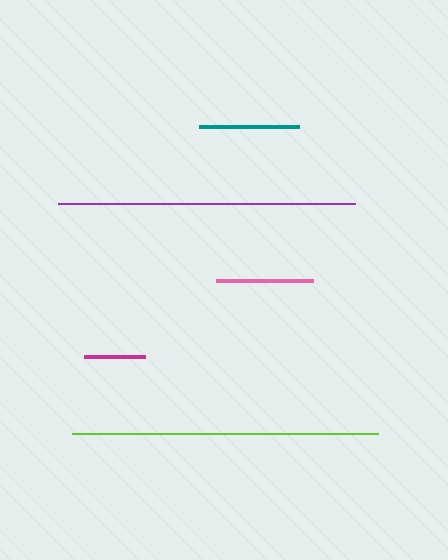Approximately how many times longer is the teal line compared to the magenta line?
The teal line is approximately 1.6 times the length of the magenta line.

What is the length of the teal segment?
The teal segment is approximately 100 pixels long.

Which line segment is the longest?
The lime line is the longest at approximately 306 pixels.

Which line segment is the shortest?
The magenta line is the shortest at approximately 61 pixels.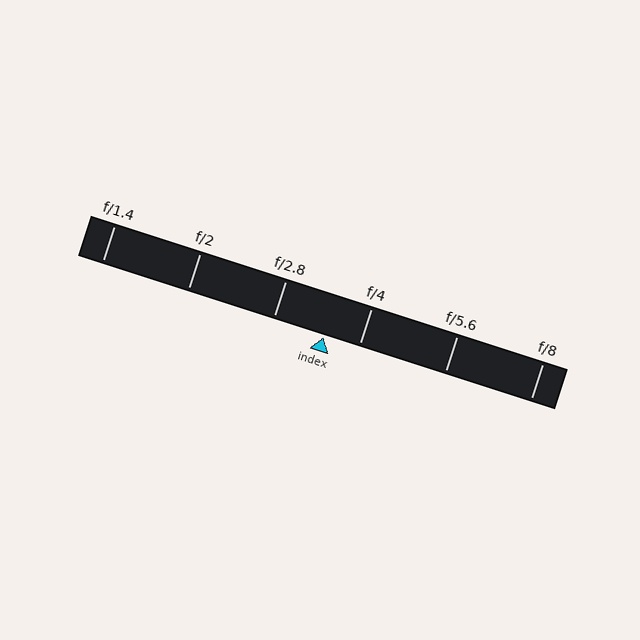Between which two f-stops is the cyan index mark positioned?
The index mark is between f/2.8 and f/4.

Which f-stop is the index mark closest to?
The index mark is closest to f/4.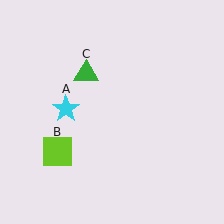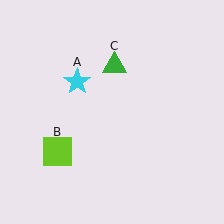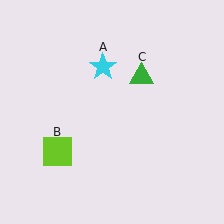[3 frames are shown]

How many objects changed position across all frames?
2 objects changed position: cyan star (object A), green triangle (object C).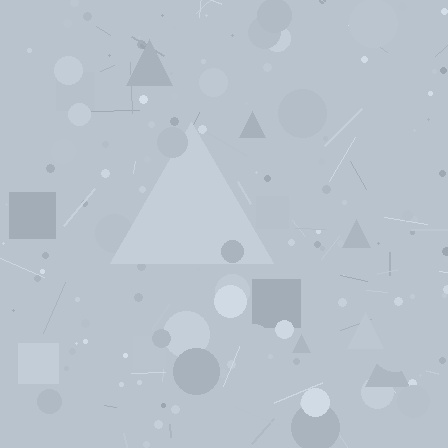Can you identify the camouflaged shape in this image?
The camouflaged shape is a triangle.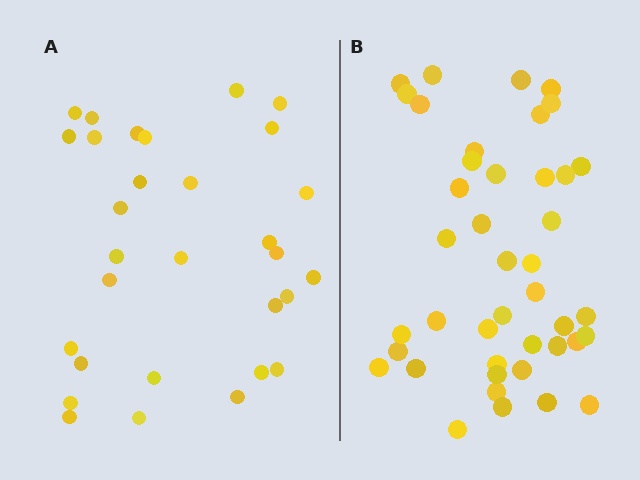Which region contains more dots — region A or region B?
Region B (the right region) has more dots.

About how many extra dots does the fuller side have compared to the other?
Region B has roughly 12 or so more dots than region A.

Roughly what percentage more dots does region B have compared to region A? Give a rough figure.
About 40% more.